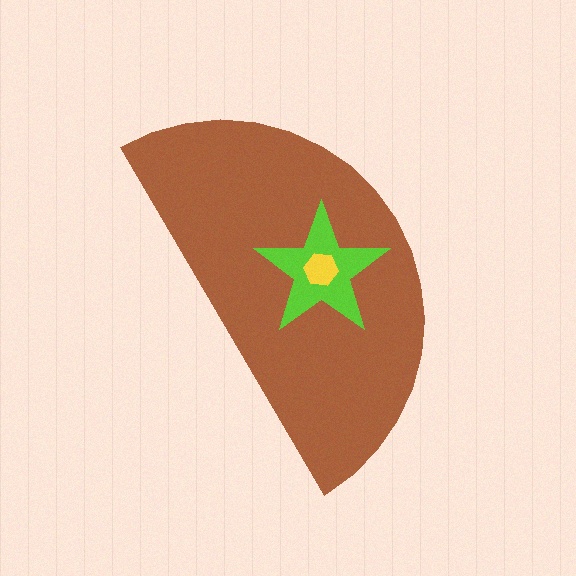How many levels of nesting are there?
3.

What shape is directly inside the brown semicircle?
The lime star.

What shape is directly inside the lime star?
The yellow hexagon.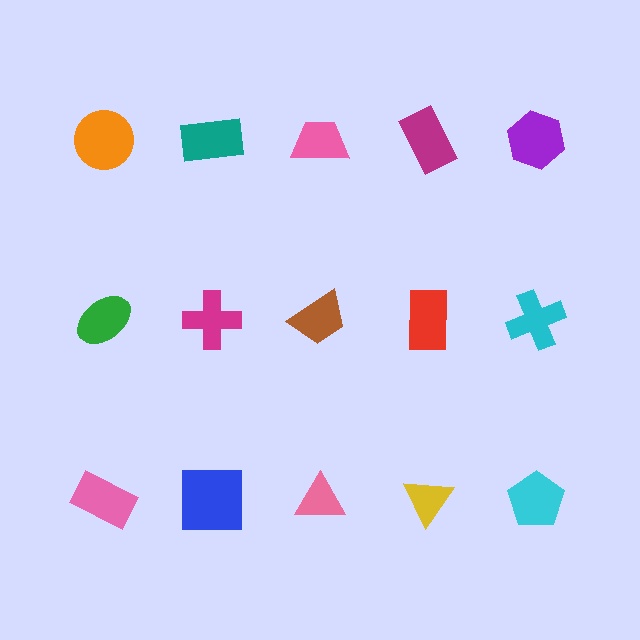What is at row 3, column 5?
A cyan pentagon.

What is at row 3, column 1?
A pink rectangle.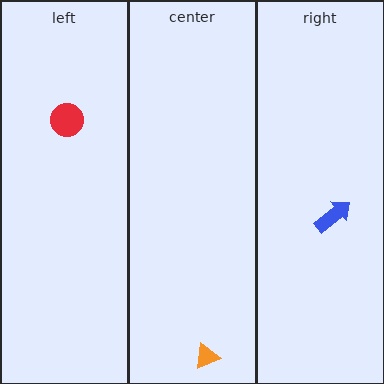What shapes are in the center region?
The orange triangle.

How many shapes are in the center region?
1.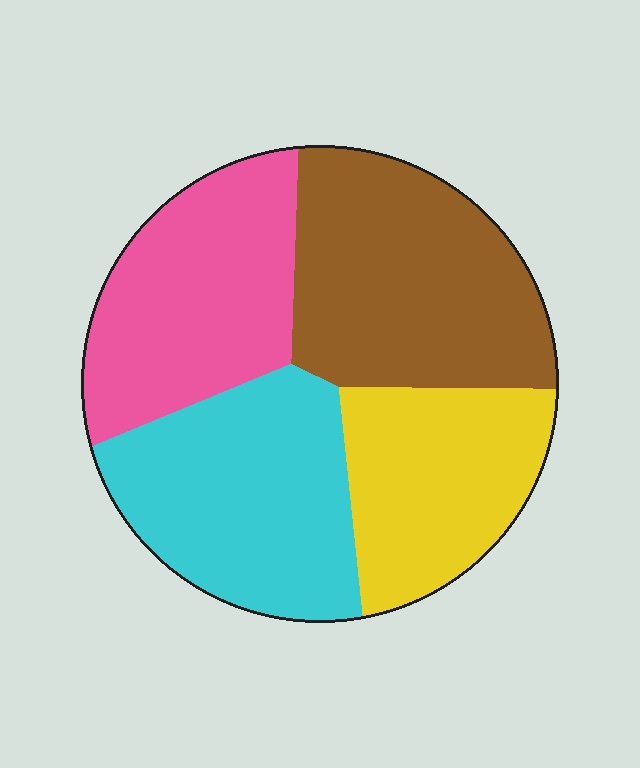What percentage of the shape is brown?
Brown takes up between a sixth and a third of the shape.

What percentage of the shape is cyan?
Cyan covers about 25% of the shape.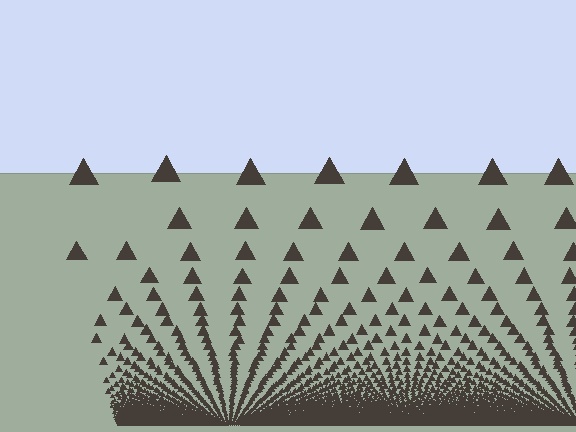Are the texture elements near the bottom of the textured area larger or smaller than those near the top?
Smaller. The gradient is inverted — elements near the bottom are smaller and denser.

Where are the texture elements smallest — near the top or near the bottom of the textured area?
Near the bottom.